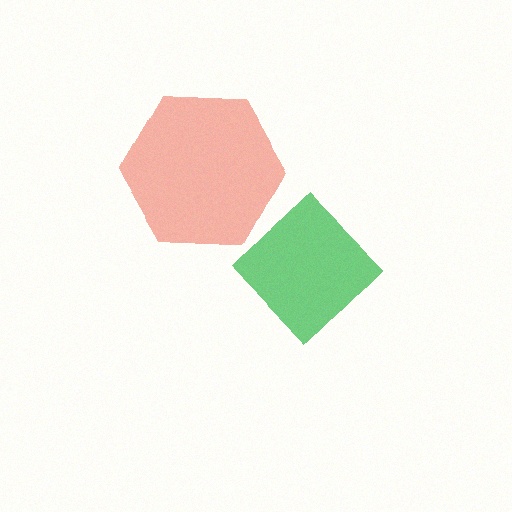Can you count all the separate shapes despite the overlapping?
Yes, there are 2 separate shapes.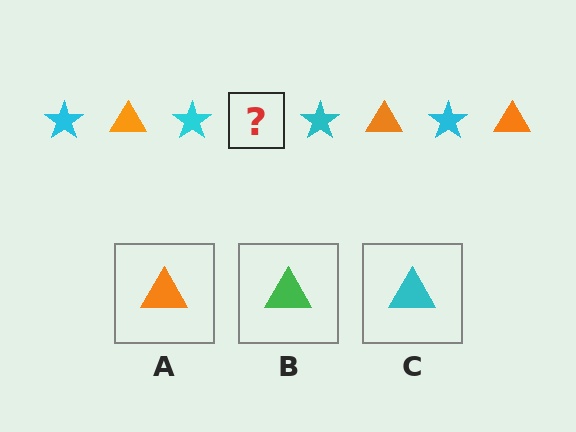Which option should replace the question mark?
Option A.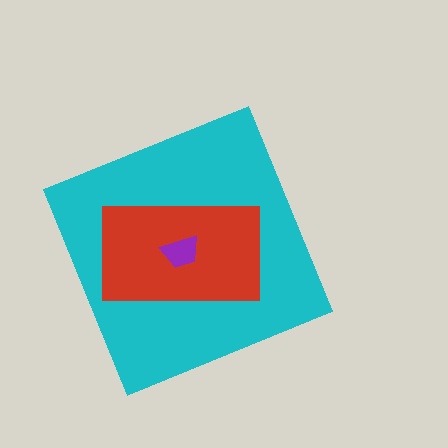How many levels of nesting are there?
3.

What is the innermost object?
The purple trapezoid.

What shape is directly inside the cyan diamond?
The red rectangle.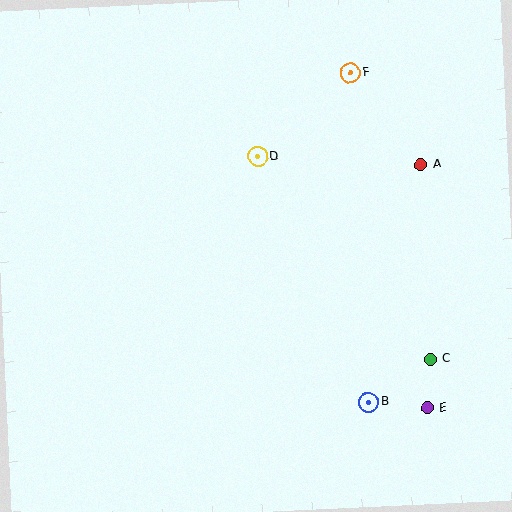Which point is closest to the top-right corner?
Point F is closest to the top-right corner.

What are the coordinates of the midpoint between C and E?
The midpoint between C and E is at (429, 384).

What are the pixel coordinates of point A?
Point A is at (421, 165).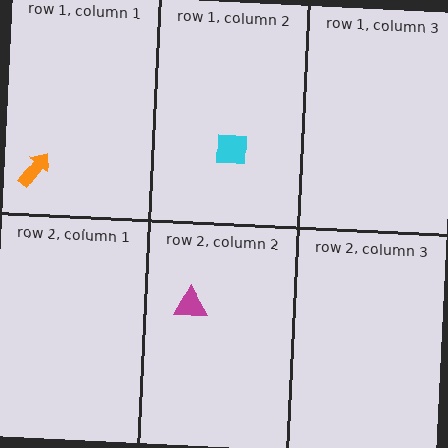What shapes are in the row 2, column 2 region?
The magenta triangle.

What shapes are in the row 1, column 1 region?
The orange arrow.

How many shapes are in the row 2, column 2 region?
1.